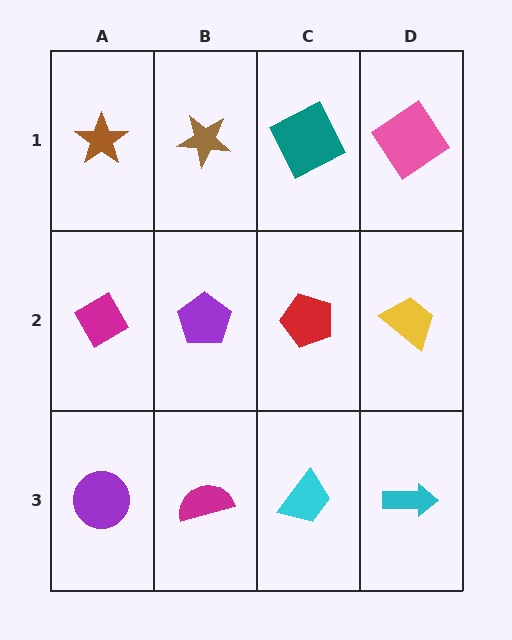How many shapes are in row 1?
4 shapes.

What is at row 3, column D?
A cyan arrow.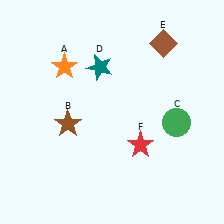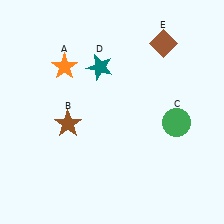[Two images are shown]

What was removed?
The red star (F) was removed in Image 2.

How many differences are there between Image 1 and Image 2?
There is 1 difference between the two images.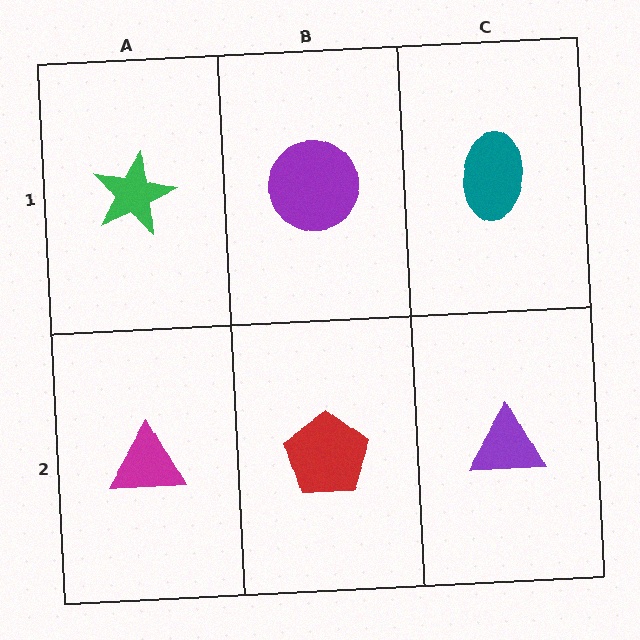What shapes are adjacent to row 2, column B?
A purple circle (row 1, column B), a magenta triangle (row 2, column A), a purple triangle (row 2, column C).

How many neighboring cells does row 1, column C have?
2.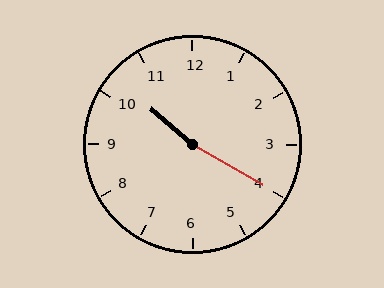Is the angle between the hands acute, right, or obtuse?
It is obtuse.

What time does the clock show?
10:20.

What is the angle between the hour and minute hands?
Approximately 170 degrees.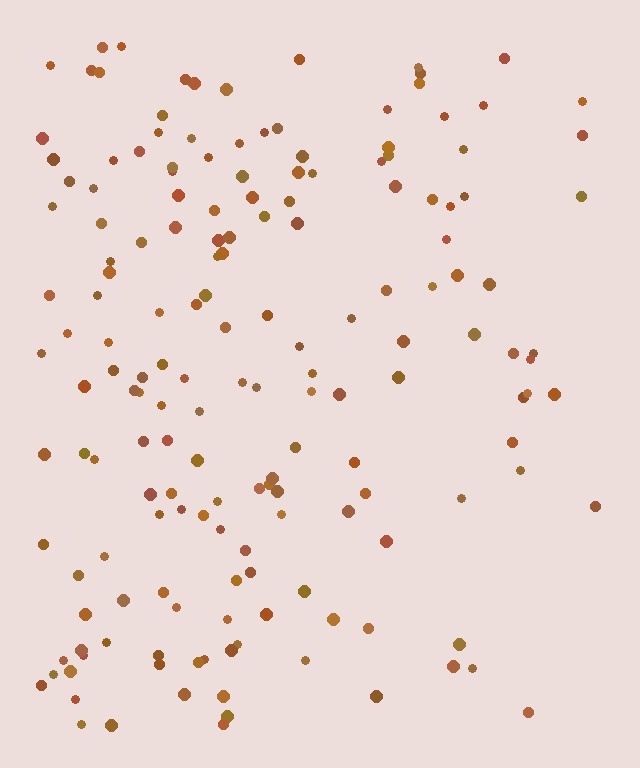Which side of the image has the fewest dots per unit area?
The right.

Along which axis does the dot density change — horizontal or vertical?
Horizontal.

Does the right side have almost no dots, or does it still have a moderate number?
Still a moderate number, just noticeably fewer than the left.